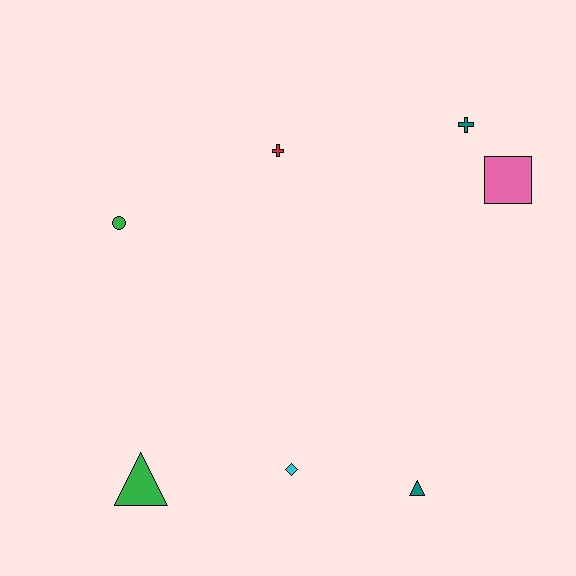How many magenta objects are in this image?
There are no magenta objects.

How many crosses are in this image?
There are 2 crosses.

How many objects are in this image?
There are 7 objects.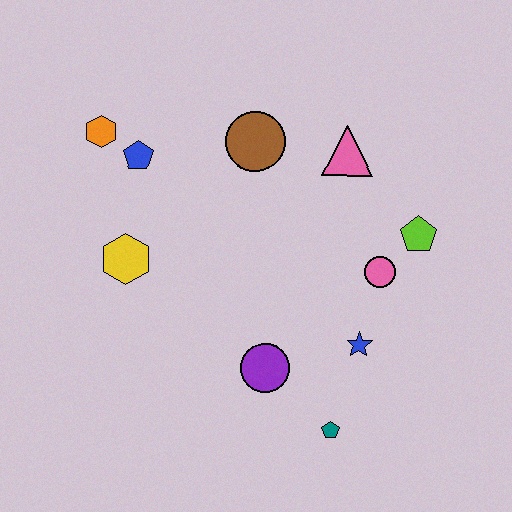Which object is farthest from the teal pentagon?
The orange hexagon is farthest from the teal pentagon.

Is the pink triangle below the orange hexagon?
Yes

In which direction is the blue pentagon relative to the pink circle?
The blue pentagon is to the left of the pink circle.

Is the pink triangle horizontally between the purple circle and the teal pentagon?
No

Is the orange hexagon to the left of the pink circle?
Yes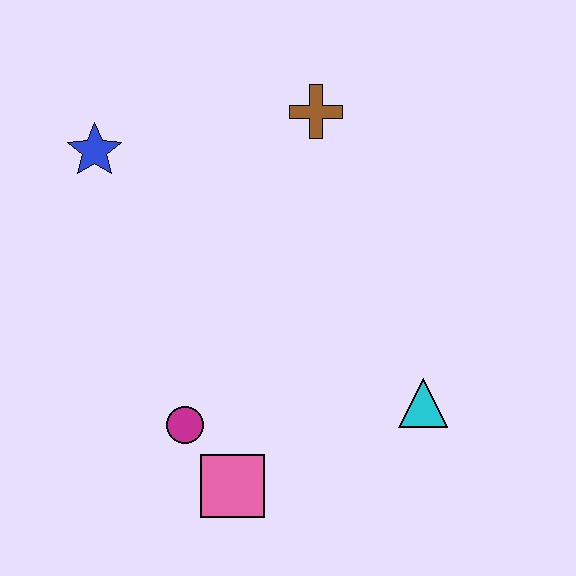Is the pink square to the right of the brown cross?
No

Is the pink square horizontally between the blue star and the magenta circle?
No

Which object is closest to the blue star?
The brown cross is closest to the blue star.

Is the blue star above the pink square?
Yes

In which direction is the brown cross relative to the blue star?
The brown cross is to the right of the blue star.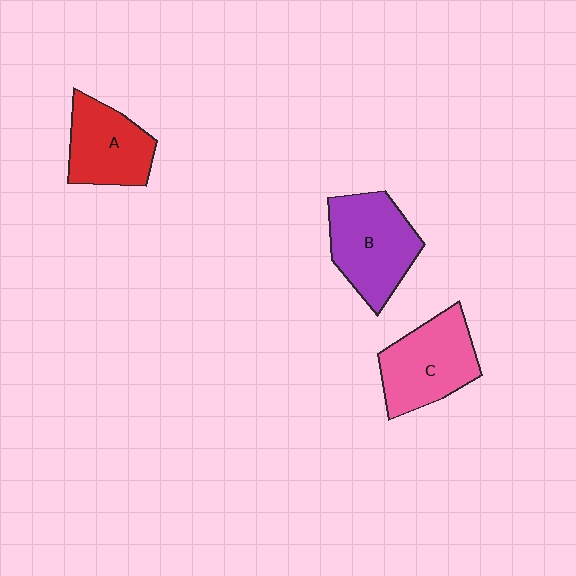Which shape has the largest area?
Shape B (purple).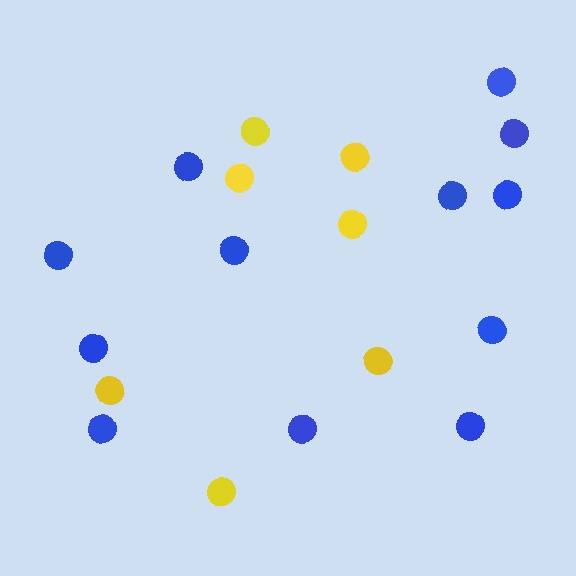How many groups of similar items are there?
There are 2 groups: one group of blue circles (12) and one group of yellow circles (7).